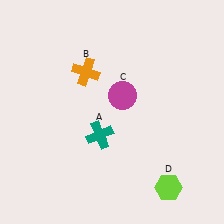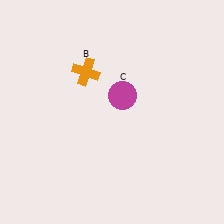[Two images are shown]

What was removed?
The teal cross (A), the lime hexagon (D) were removed in Image 2.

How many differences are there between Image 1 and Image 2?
There are 2 differences between the two images.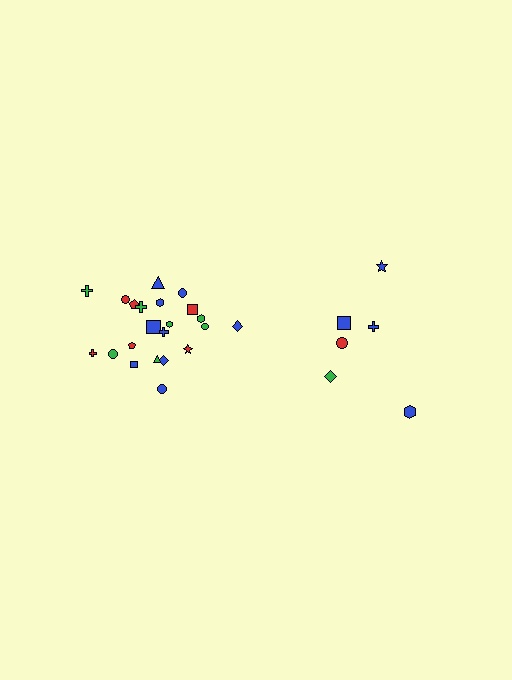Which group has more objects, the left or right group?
The left group.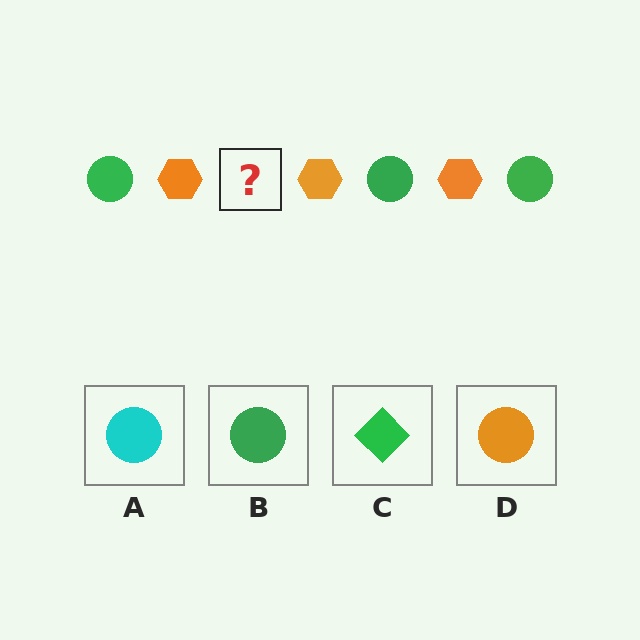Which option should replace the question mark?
Option B.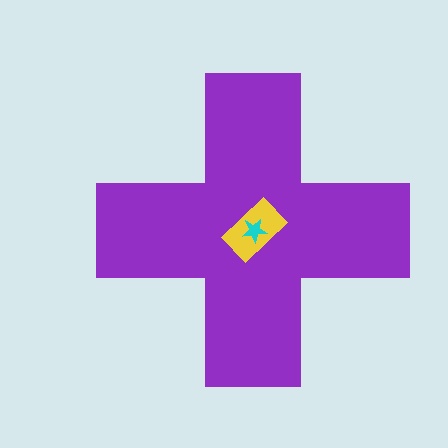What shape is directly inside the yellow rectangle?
The cyan star.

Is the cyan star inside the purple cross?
Yes.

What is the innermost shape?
The cyan star.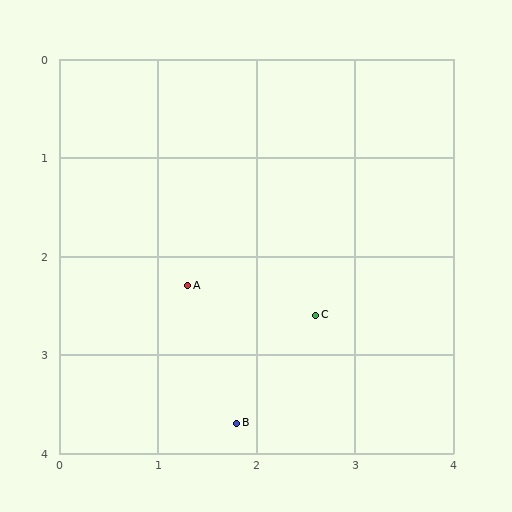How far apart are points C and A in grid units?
Points C and A are about 1.3 grid units apart.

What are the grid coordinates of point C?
Point C is at approximately (2.6, 2.6).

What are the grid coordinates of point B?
Point B is at approximately (1.8, 3.7).